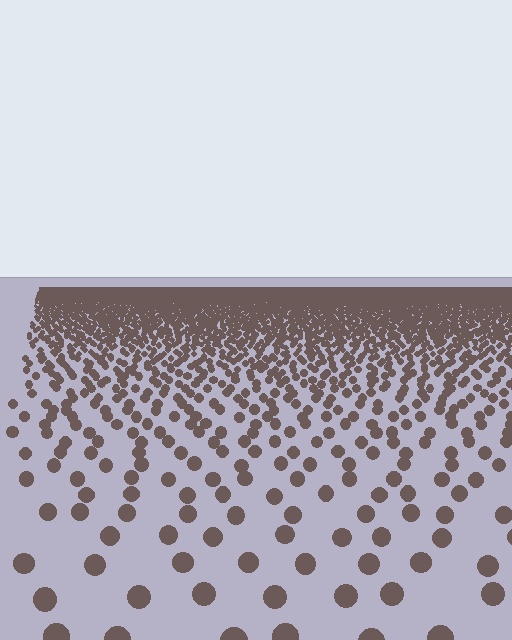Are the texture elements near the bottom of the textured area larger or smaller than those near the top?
Larger. Near the bottom, elements are closer to the viewer and appear at a bigger on-screen size.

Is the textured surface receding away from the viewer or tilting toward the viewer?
The surface is receding away from the viewer. Texture elements get smaller and denser toward the top.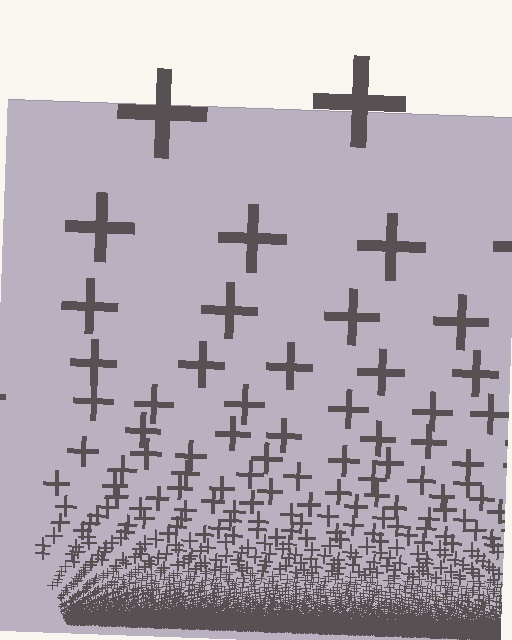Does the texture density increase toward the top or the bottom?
Density increases toward the bottom.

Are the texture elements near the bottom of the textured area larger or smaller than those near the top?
Smaller. The gradient is inverted — elements near the bottom are smaller and denser.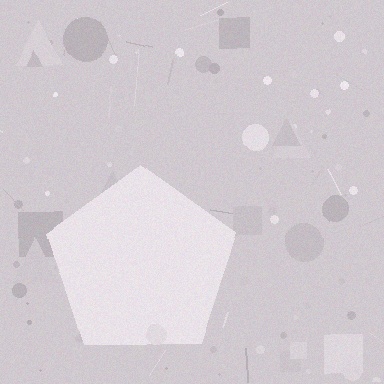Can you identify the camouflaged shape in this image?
The camouflaged shape is a pentagon.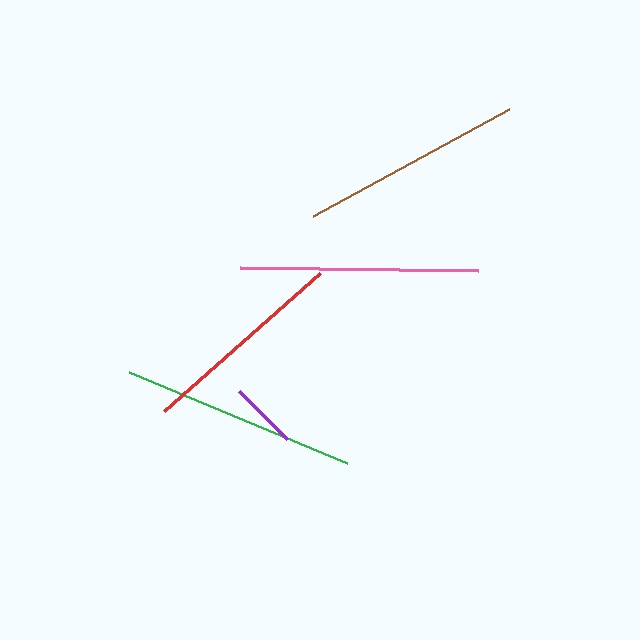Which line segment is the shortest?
The purple line is the shortest at approximately 68 pixels.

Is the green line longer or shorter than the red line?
The green line is longer than the red line.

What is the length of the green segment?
The green segment is approximately 237 pixels long.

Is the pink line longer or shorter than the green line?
The pink line is longer than the green line.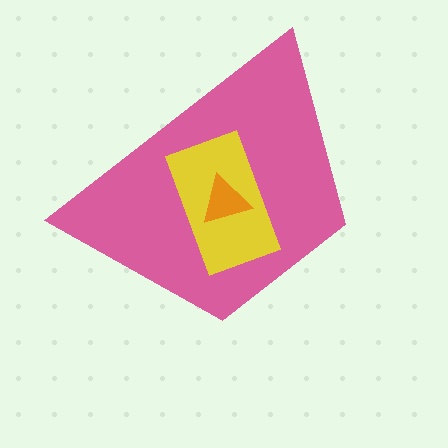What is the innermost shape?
The orange triangle.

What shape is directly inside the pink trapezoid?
The yellow rectangle.